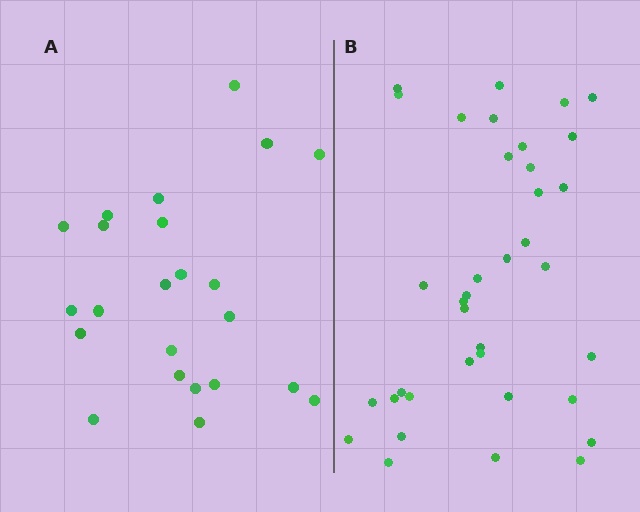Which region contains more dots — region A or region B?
Region B (the right region) has more dots.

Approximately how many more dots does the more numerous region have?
Region B has approximately 15 more dots than region A.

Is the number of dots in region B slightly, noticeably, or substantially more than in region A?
Region B has substantially more. The ratio is roughly 1.6 to 1.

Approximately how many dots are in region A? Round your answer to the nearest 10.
About 20 dots. (The exact count is 23, which rounds to 20.)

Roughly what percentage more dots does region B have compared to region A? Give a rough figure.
About 60% more.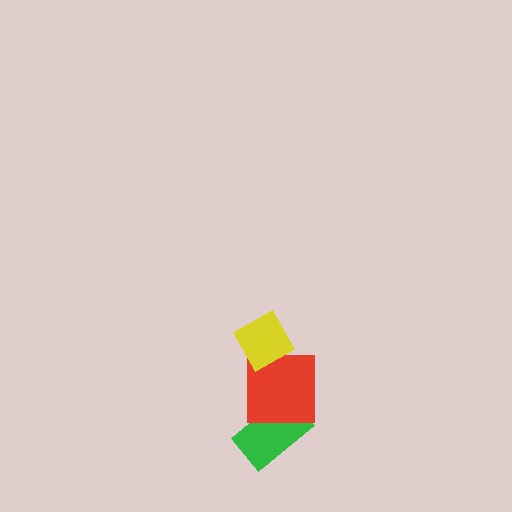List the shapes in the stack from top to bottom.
From top to bottom: the yellow diamond, the red square, the green rectangle.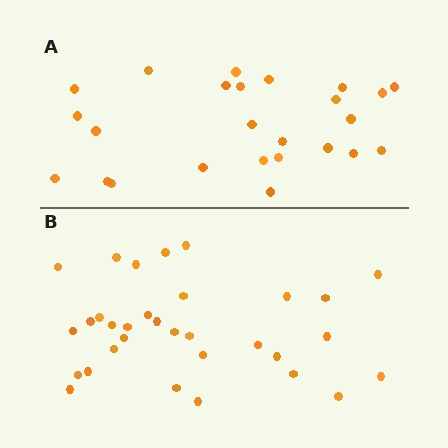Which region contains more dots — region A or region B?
Region B (the bottom region) has more dots.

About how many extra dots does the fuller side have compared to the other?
Region B has roughly 8 or so more dots than region A.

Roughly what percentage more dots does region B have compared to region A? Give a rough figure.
About 30% more.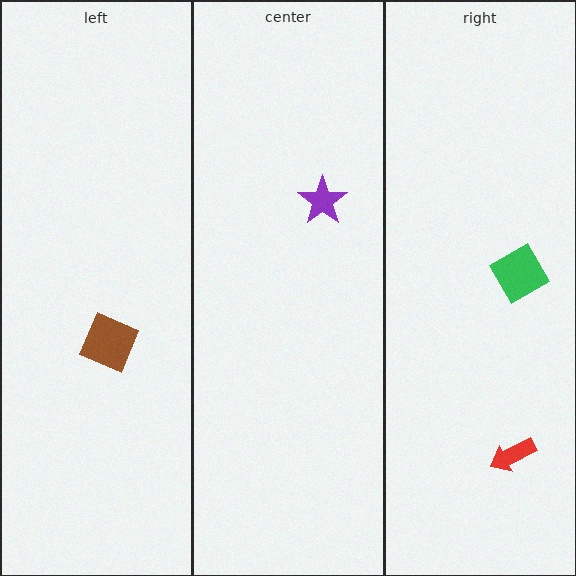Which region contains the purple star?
The center region.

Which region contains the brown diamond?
The left region.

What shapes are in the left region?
The brown diamond.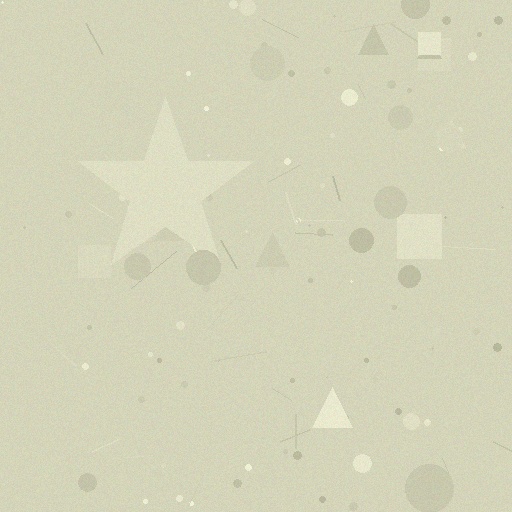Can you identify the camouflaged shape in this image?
The camouflaged shape is a star.